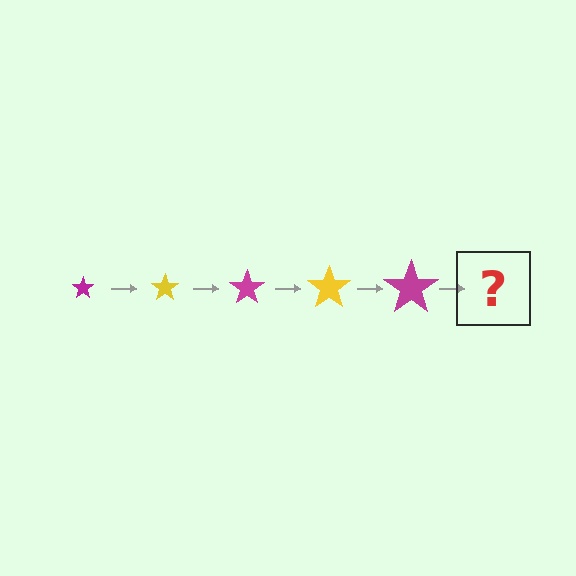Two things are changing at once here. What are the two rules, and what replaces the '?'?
The two rules are that the star grows larger each step and the color cycles through magenta and yellow. The '?' should be a yellow star, larger than the previous one.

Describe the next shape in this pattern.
It should be a yellow star, larger than the previous one.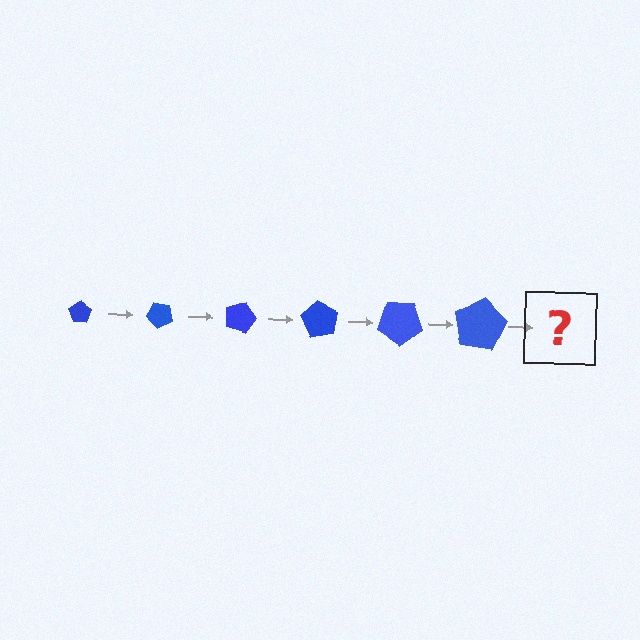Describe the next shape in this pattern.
It should be a pentagon, larger than the previous one and rotated 270 degrees from the start.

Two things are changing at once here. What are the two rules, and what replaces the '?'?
The two rules are that the pentagon grows larger each step and it rotates 45 degrees each step. The '?' should be a pentagon, larger than the previous one and rotated 270 degrees from the start.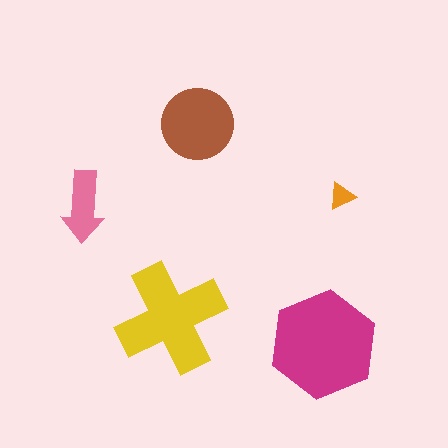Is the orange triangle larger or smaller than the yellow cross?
Smaller.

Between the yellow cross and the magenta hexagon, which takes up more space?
The magenta hexagon.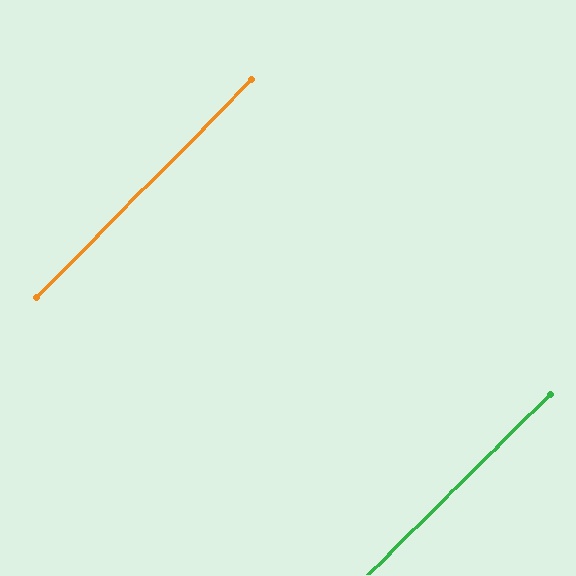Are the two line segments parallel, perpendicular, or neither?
Parallel — their directions differ by only 0.7°.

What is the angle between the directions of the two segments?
Approximately 1 degree.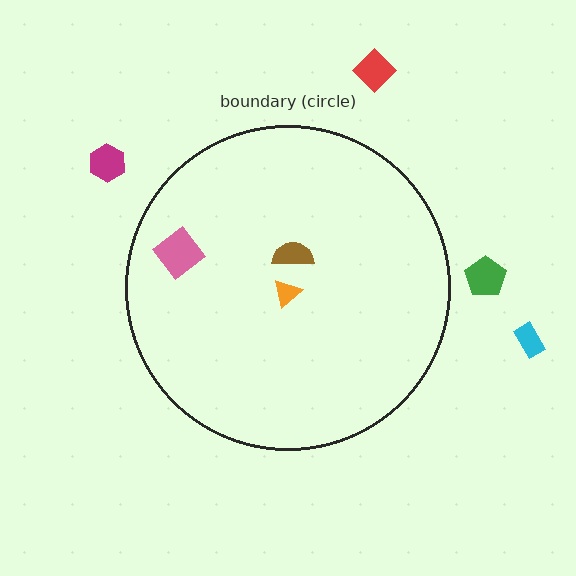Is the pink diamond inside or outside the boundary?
Inside.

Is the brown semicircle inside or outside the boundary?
Inside.